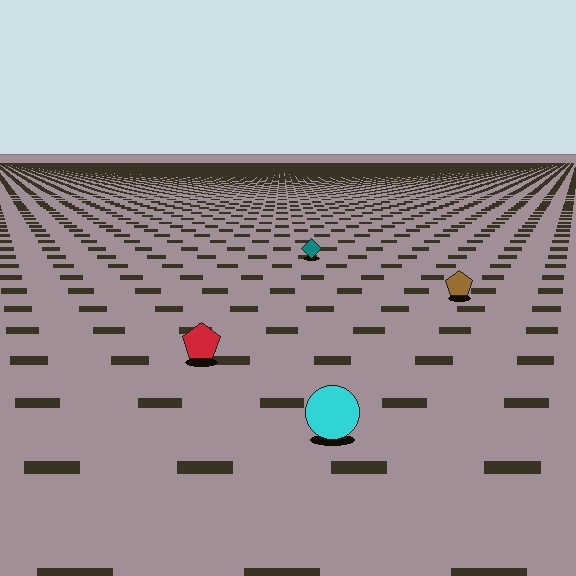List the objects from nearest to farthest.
From nearest to farthest: the cyan circle, the red pentagon, the brown pentagon, the teal diamond.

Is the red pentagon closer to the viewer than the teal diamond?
Yes. The red pentagon is closer — you can tell from the texture gradient: the ground texture is coarser near it.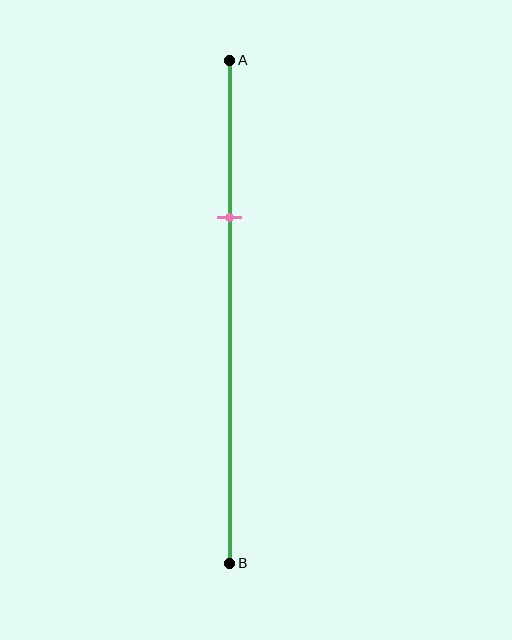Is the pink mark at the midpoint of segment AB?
No, the mark is at about 30% from A, not at the 50% midpoint.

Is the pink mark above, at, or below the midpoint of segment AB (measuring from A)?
The pink mark is above the midpoint of segment AB.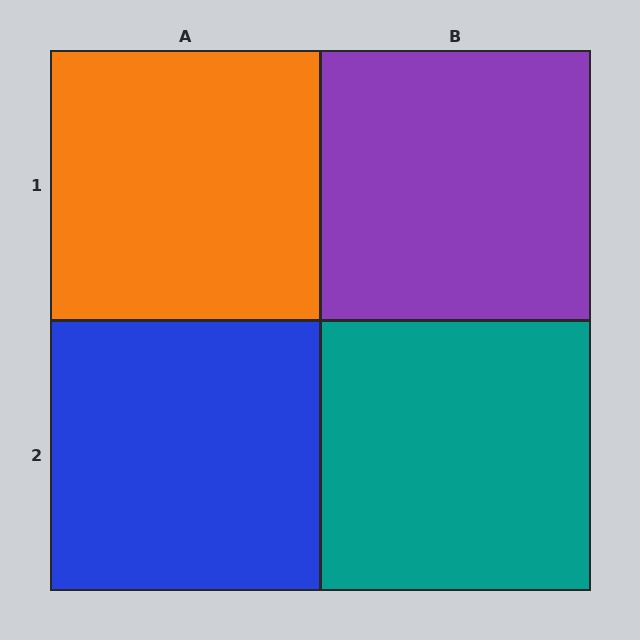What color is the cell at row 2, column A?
Blue.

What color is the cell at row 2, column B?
Teal.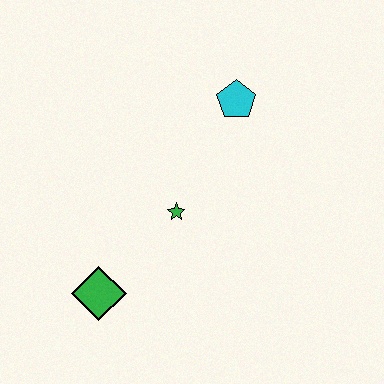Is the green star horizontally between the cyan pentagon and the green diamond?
Yes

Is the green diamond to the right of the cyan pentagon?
No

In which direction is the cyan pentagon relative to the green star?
The cyan pentagon is above the green star.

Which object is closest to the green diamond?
The green star is closest to the green diamond.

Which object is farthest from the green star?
The cyan pentagon is farthest from the green star.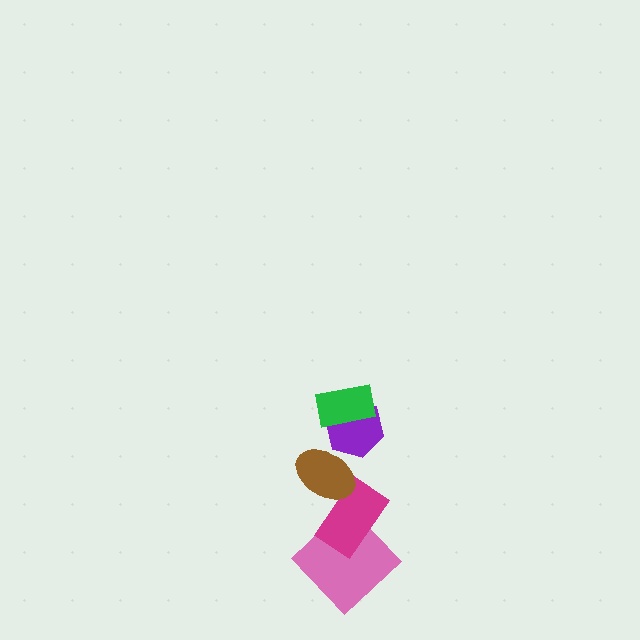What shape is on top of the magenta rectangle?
The brown ellipse is on top of the magenta rectangle.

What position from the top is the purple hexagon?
The purple hexagon is 2nd from the top.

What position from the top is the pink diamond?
The pink diamond is 5th from the top.